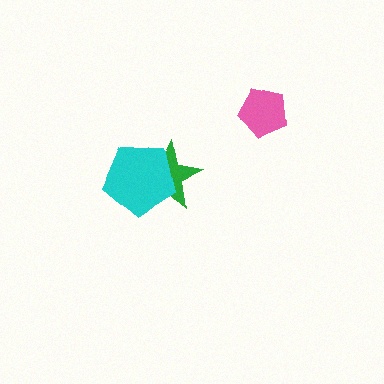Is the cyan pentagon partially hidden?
No, no other shape covers it.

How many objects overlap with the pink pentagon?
0 objects overlap with the pink pentagon.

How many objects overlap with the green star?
1 object overlaps with the green star.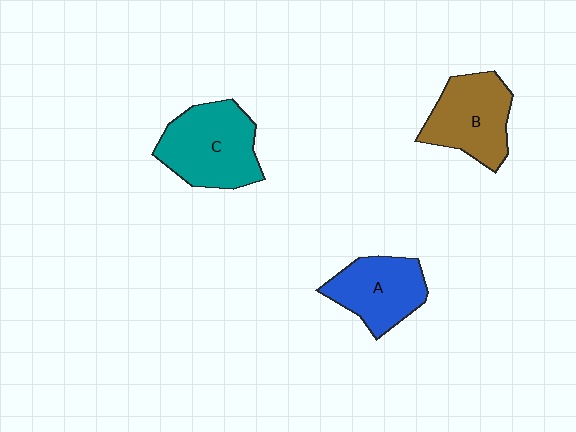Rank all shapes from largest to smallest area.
From largest to smallest: C (teal), B (brown), A (blue).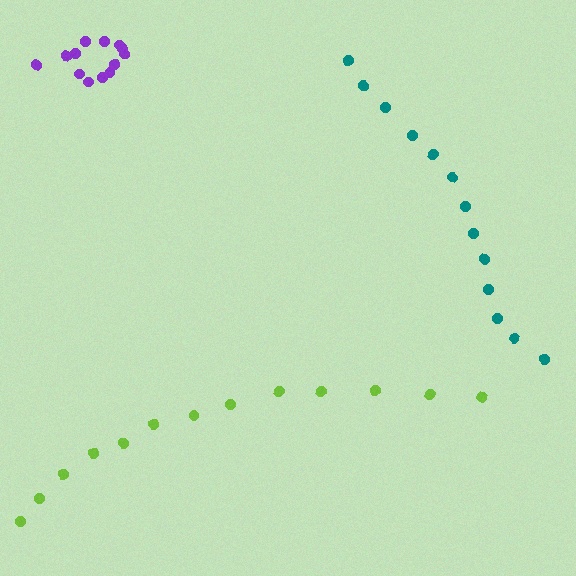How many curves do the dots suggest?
There are 3 distinct paths.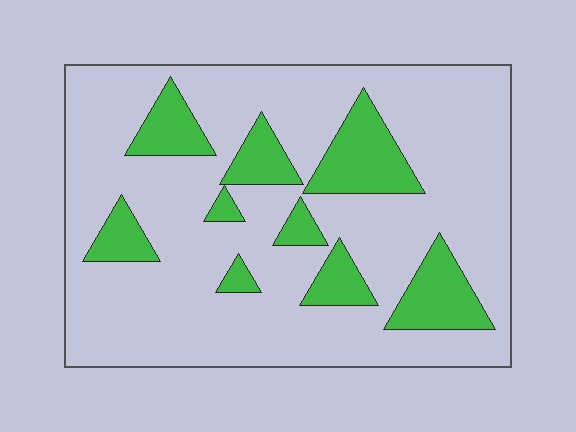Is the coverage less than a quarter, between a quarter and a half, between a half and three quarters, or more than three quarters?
Less than a quarter.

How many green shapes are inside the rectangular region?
9.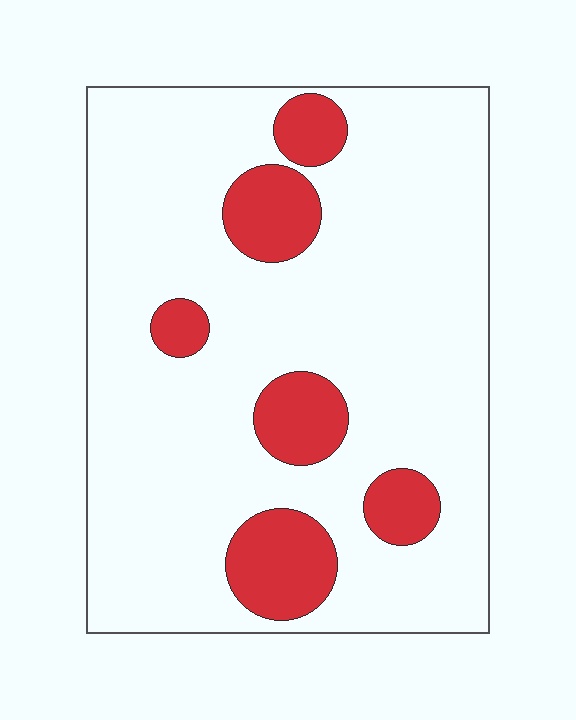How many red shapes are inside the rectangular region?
6.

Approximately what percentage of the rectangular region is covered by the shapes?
Approximately 15%.